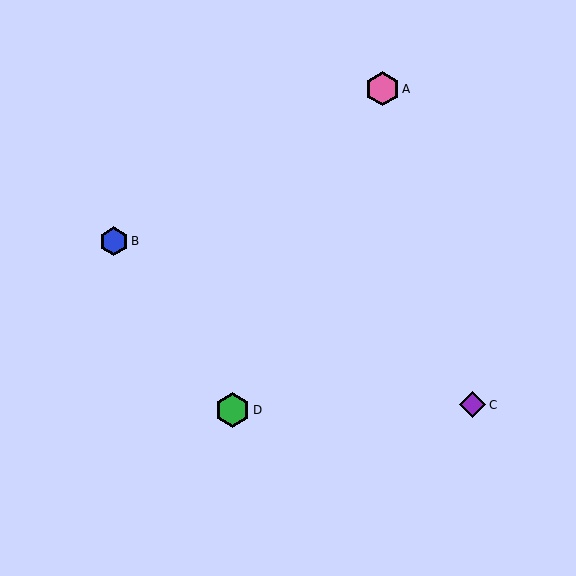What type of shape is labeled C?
Shape C is a purple diamond.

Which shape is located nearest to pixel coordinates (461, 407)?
The purple diamond (labeled C) at (473, 405) is nearest to that location.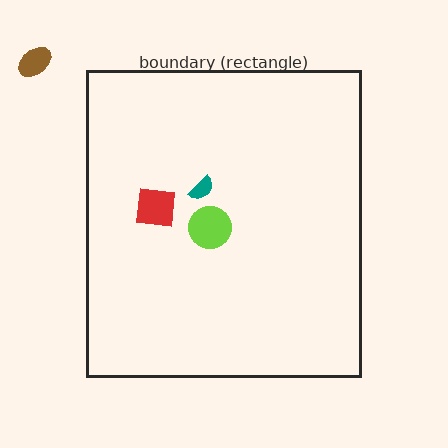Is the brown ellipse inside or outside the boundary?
Outside.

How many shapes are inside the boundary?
3 inside, 1 outside.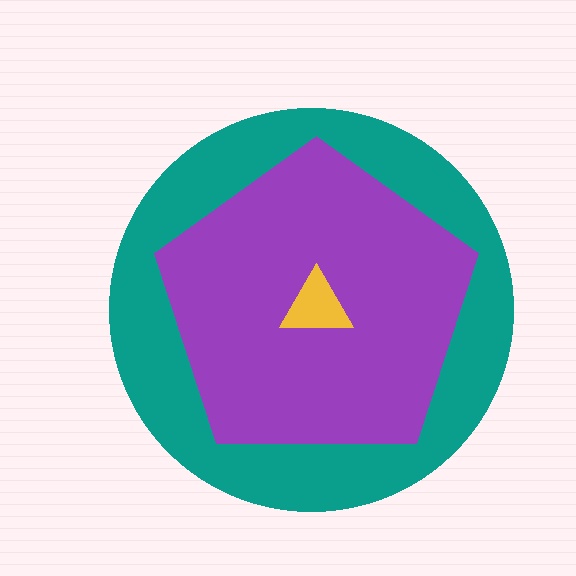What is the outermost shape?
The teal circle.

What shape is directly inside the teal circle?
The purple pentagon.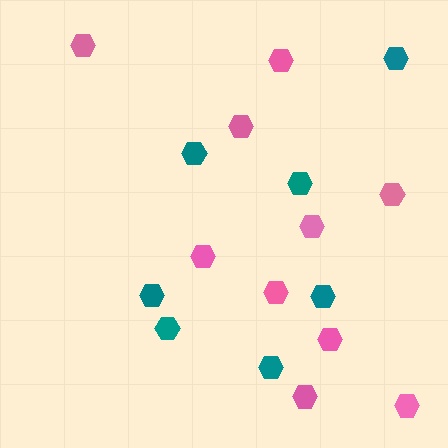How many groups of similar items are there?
There are 2 groups: one group of teal hexagons (7) and one group of pink hexagons (10).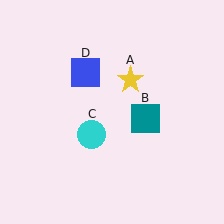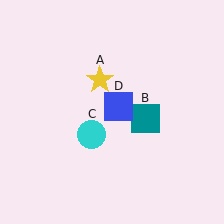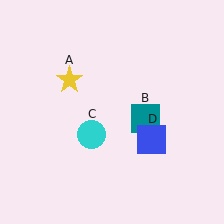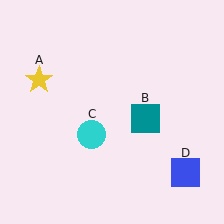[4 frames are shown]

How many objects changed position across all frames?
2 objects changed position: yellow star (object A), blue square (object D).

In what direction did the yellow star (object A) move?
The yellow star (object A) moved left.